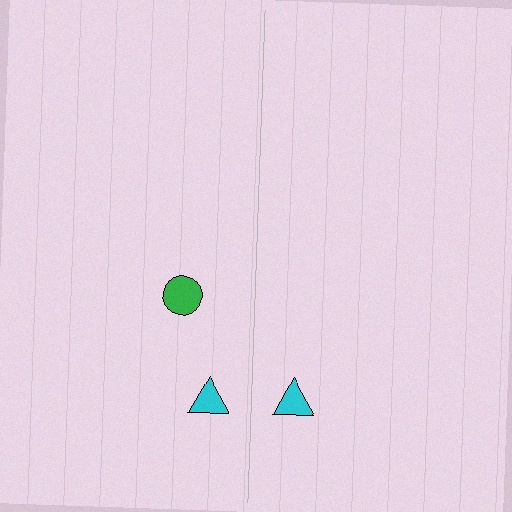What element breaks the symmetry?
A green circle is missing from the right side.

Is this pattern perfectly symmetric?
No, the pattern is not perfectly symmetric. A green circle is missing from the right side.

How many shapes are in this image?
There are 3 shapes in this image.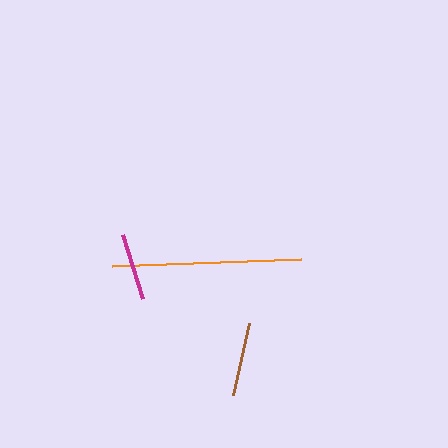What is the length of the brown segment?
The brown segment is approximately 73 pixels long.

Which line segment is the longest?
The orange line is the longest at approximately 189 pixels.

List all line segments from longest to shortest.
From longest to shortest: orange, brown, magenta.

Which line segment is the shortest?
The magenta line is the shortest at approximately 67 pixels.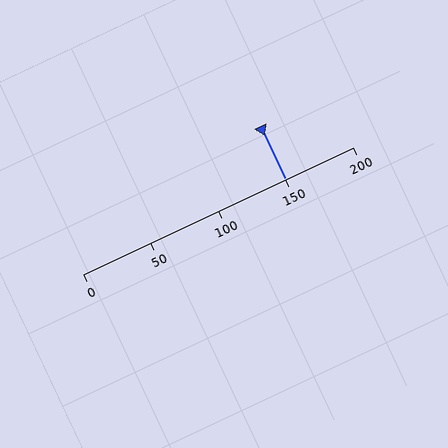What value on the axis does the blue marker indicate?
The marker indicates approximately 150.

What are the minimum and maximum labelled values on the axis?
The axis runs from 0 to 200.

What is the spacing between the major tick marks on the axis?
The major ticks are spaced 50 apart.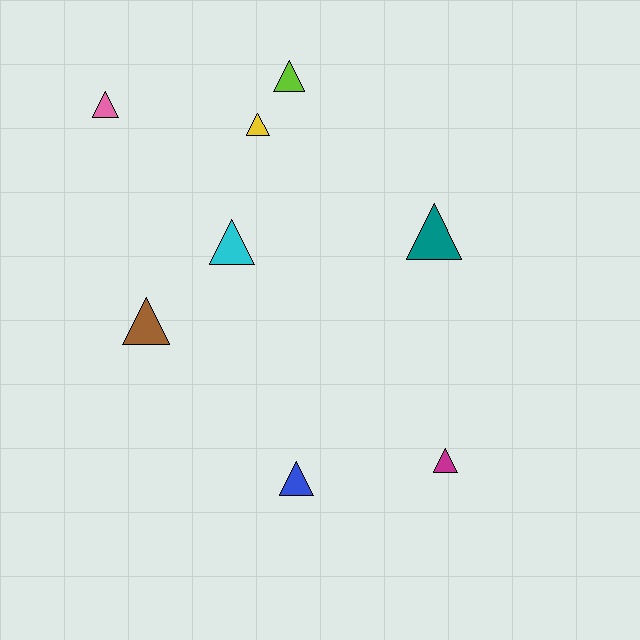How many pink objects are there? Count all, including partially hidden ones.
There is 1 pink object.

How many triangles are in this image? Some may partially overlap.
There are 8 triangles.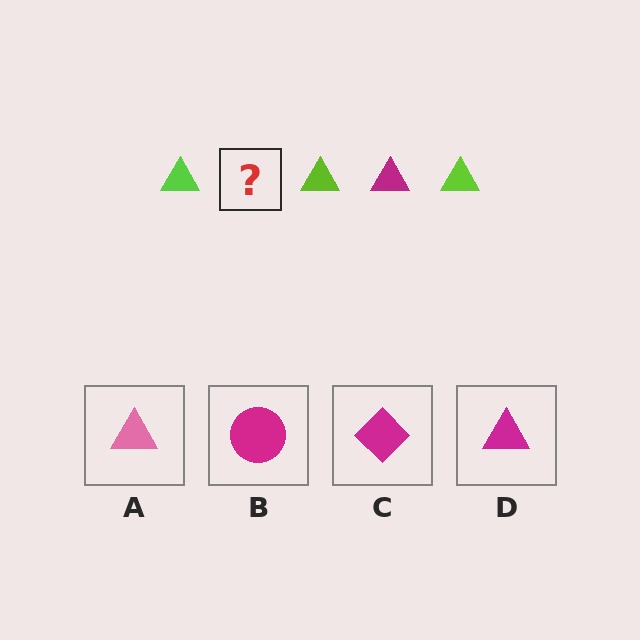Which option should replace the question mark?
Option D.